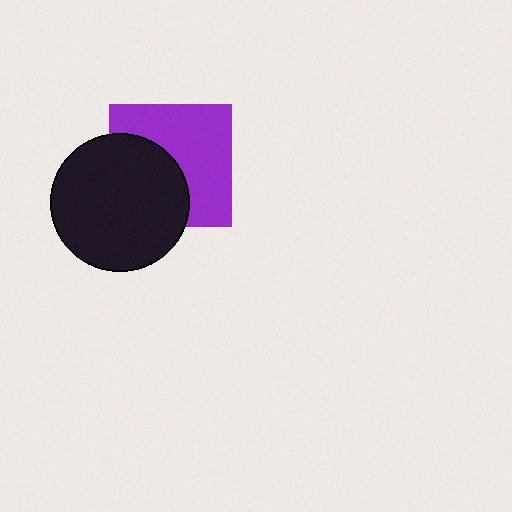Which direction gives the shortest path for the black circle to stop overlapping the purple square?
Moving toward the lower-left gives the shortest separation.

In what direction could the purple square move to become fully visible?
The purple square could move toward the upper-right. That would shift it out from behind the black circle entirely.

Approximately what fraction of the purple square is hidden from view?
Roughly 43% of the purple square is hidden behind the black circle.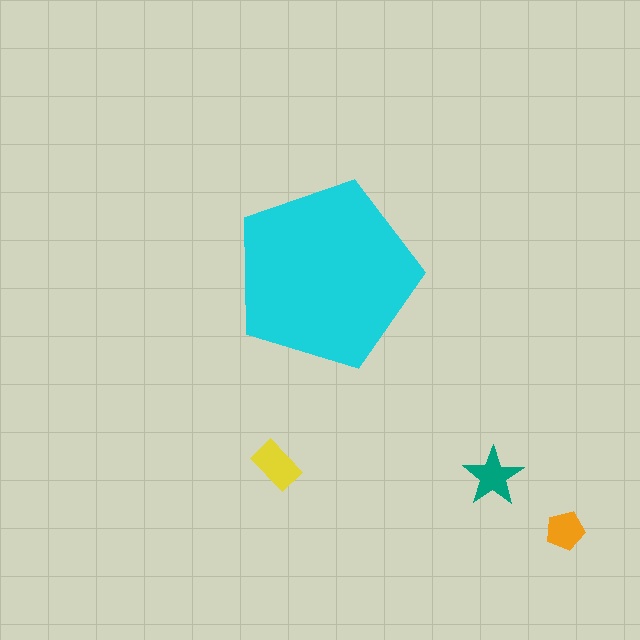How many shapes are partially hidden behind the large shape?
0 shapes are partially hidden.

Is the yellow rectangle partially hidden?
No, the yellow rectangle is fully visible.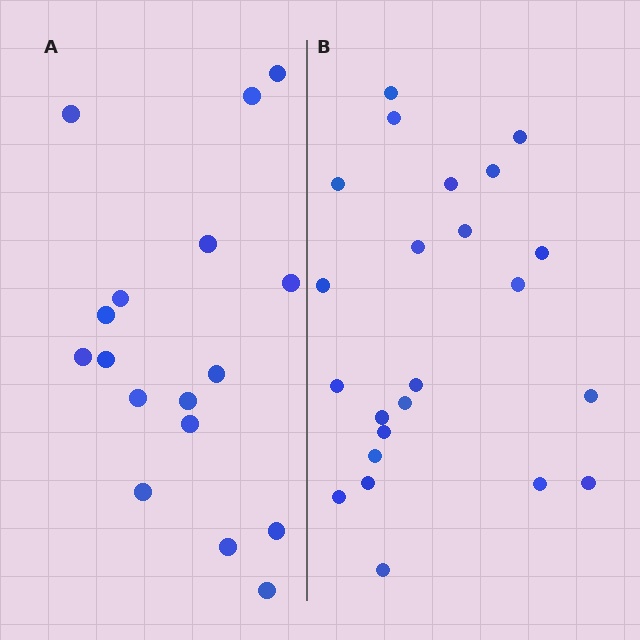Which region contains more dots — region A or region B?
Region B (the right region) has more dots.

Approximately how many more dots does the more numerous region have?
Region B has about 6 more dots than region A.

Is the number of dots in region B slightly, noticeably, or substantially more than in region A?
Region B has noticeably more, but not dramatically so. The ratio is roughly 1.4 to 1.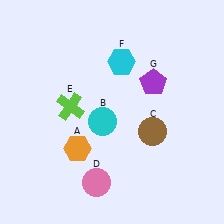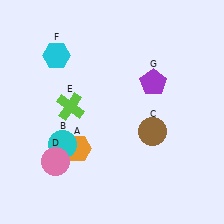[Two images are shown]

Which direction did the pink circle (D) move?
The pink circle (D) moved left.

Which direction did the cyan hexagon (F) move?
The cyan hexagon (F) moved left.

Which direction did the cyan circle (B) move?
The cyan circle (B) moved left.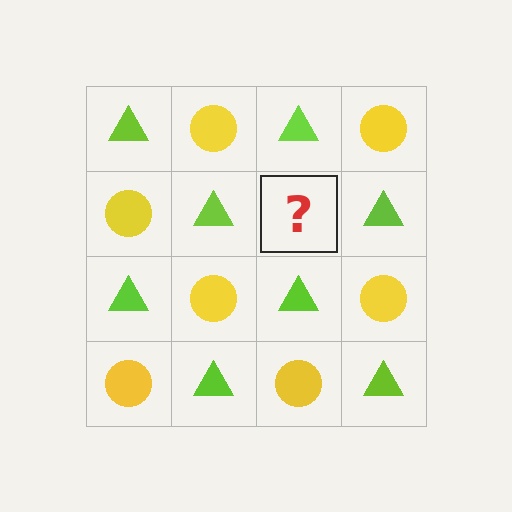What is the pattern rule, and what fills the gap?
The rule is that it alternates lime triangle and yellow circle in a checkerboard pattern. The gap should be filled with a yellow circle.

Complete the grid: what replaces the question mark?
The question mark should be replaced with a yellow circle.